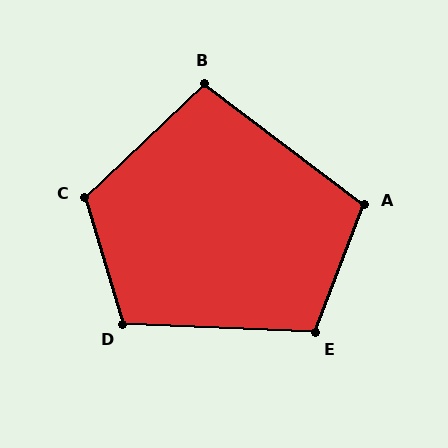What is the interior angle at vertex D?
Approximately 110 degrees (obtuse).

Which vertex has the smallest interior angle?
B, at approximately 99 degrees.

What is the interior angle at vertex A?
Approximately 106 degrees (obtuse).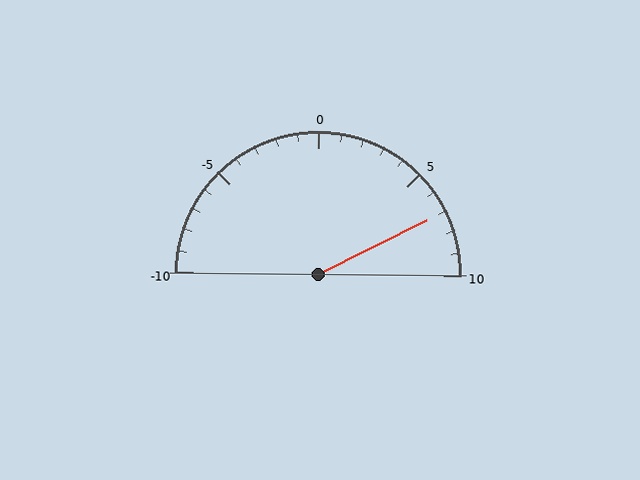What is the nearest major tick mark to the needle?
The nearest major tick mark is 5.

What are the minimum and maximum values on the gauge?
The gauge ranges from -10 to 10.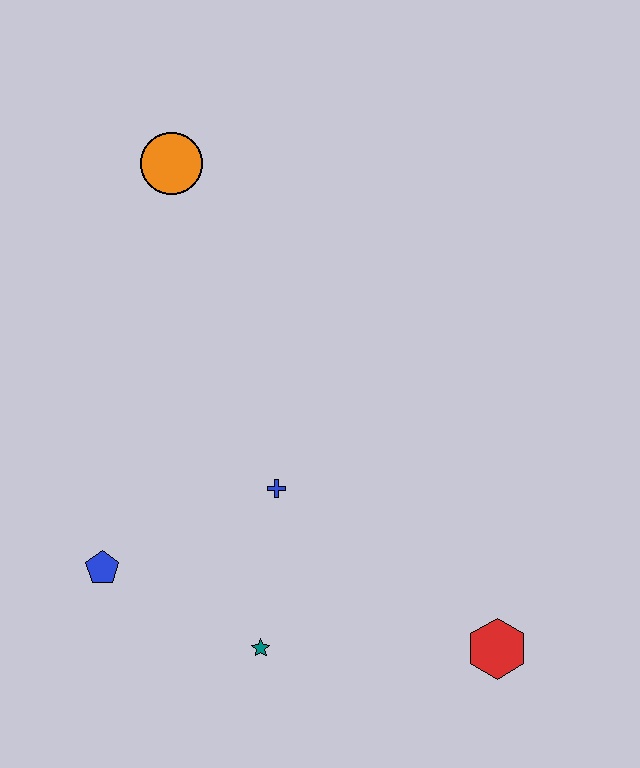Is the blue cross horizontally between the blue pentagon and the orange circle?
No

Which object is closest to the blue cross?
The teal star is closest to the blue cross.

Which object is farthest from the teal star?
The orange circle is farthest from the teal star.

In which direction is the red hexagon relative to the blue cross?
The red hexagon is to the right of the blue cross.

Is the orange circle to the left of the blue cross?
Yes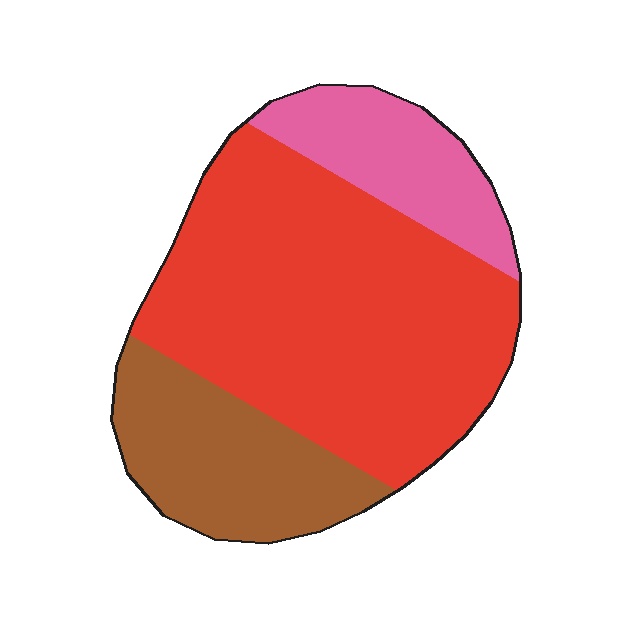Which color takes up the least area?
Pink, at roughly 15%.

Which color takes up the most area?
Red, at roughly 60%.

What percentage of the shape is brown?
Brown takes up about one quarter (1/4) of the shape.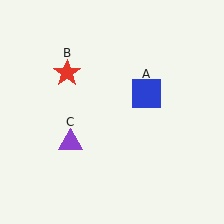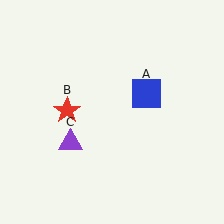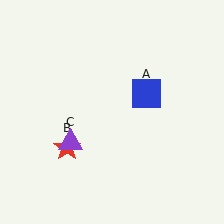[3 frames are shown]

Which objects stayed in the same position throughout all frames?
Blue square (object A) and purple triangle (object C) remained stationary.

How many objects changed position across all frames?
1 object changed position: red star (object B).